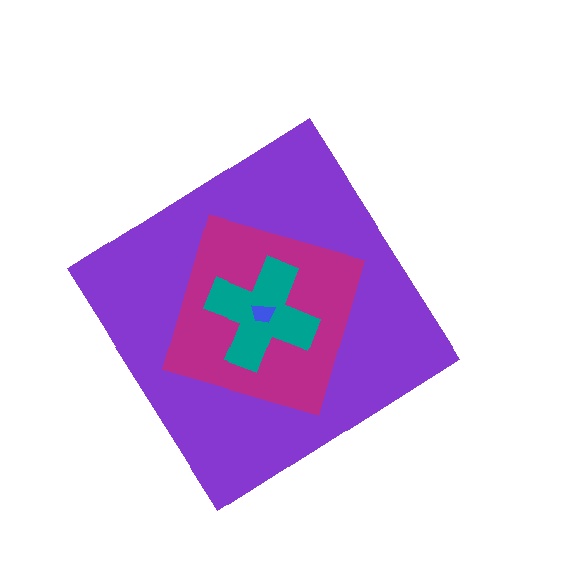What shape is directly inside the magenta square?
The teal cross.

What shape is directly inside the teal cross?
The blue trapezoid.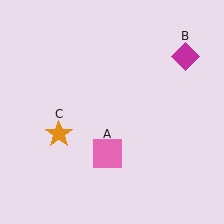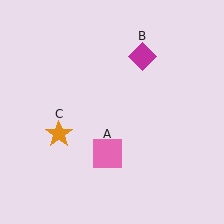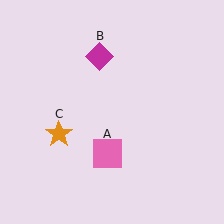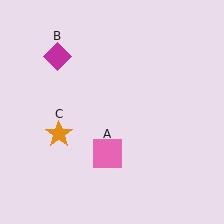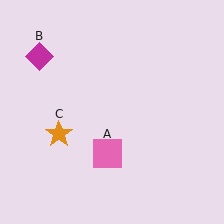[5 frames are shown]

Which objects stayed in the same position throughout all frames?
Pink square (object A) and orange star (object C) remained stationary.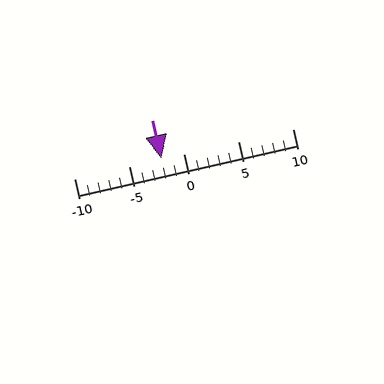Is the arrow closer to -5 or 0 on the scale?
The arrow is closer to 0.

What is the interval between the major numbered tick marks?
The major tick marks are spaced 5 units apart.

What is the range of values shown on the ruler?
The ruler shows values from -10 to 10.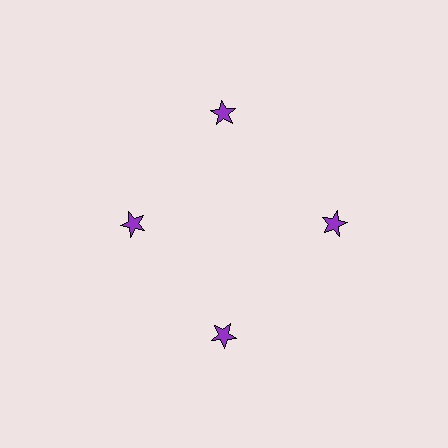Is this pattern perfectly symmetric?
No. The 4 purple stars are arranged in a ring, but one element near the 9 o'clock position is pulled inward toward the center, breaking the 4-fold rotational symmetry.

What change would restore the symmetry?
The symmetry would be restored by moving it outward, back onto the ring so that all 4 stars sit at equal angles and equal distance from the center.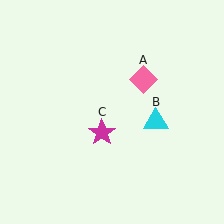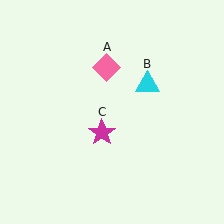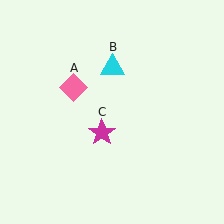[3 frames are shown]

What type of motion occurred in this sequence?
The pink diamond (object A), cyan triangle (object B) rotated counterclockwise around the center of the scene.